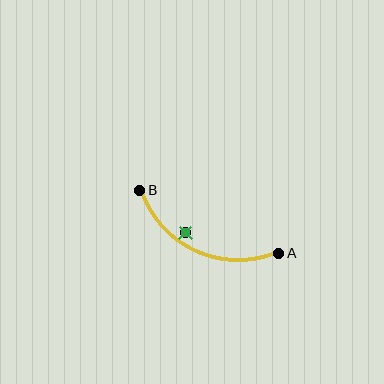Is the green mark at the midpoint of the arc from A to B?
No — the green mark does not lie on the arc at all. It sits slightly inside the curve.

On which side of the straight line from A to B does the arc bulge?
The arc bulges below the straight line connecting A and B.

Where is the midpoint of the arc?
The arc midpoint is the point on the curve farthest from the straight line joining A and B. It sits below that line.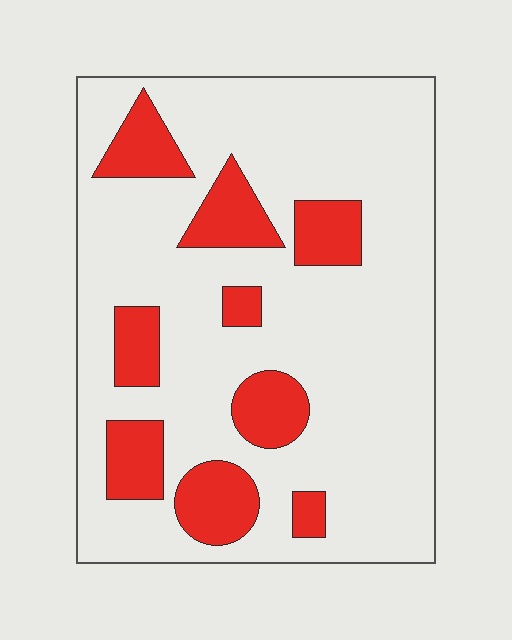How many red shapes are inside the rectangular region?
9.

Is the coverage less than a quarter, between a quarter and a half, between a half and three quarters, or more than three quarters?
Less than a quarter.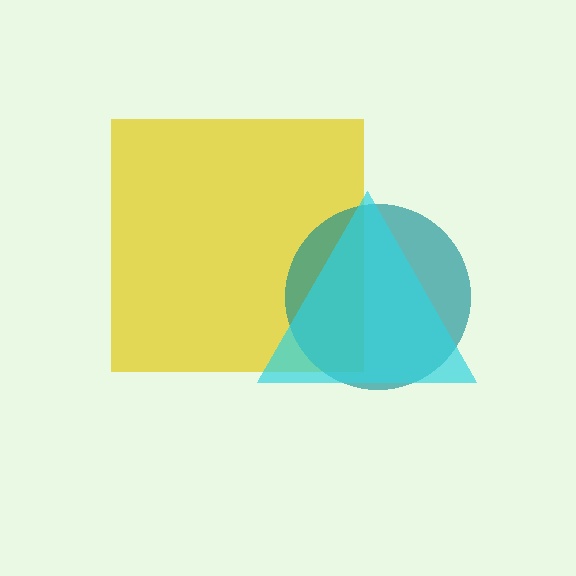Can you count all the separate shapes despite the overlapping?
Yes, there are 3 separate shapes.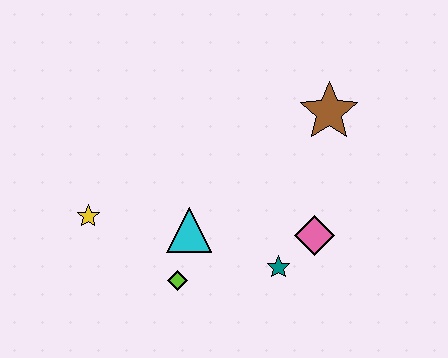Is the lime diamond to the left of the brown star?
Yes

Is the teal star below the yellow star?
Yes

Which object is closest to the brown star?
The pink diamond is closest to the brown star.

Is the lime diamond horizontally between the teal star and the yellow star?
Yes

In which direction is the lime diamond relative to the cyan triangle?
The lime diamond is below the cyan triangle.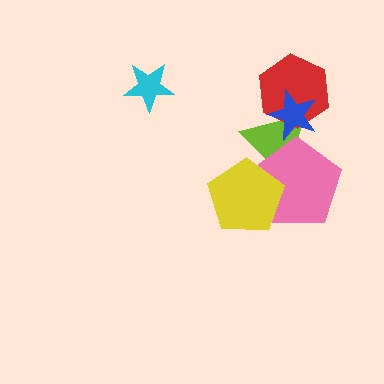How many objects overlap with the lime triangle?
4 objects overlap with the lime triangle.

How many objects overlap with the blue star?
2 objects overlap with the blue star.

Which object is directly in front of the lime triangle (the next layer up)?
The red hexagon is directly in front of the lime triangle.